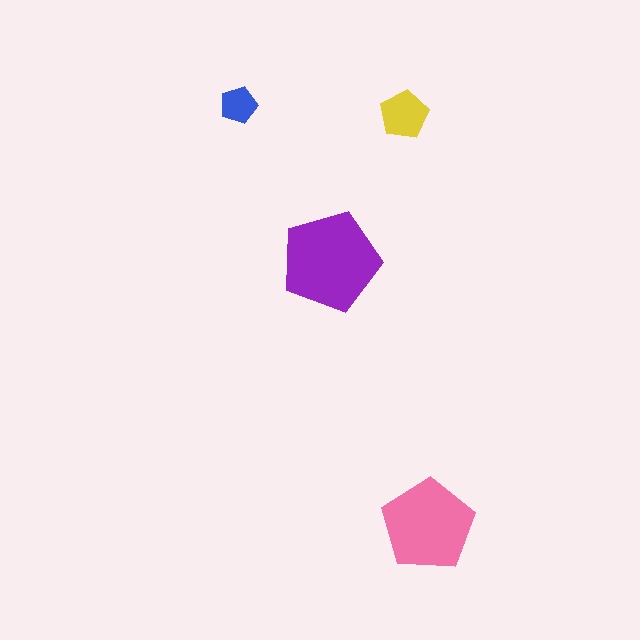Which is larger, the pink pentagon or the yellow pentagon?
The pink one.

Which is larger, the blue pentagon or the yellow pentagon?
The yellow one.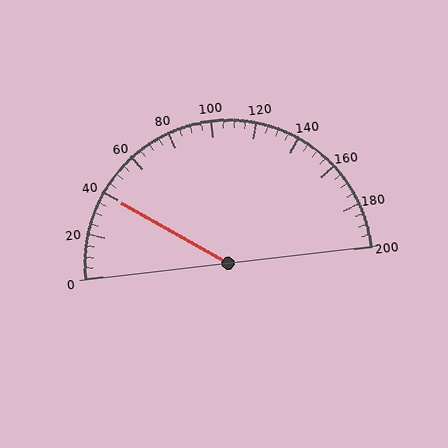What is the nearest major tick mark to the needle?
The nearest major tick mark is 40.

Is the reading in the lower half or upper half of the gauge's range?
The reading is in the lower half of the range (0 to 200).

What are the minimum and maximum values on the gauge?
The gauge ranges from 0 to 200.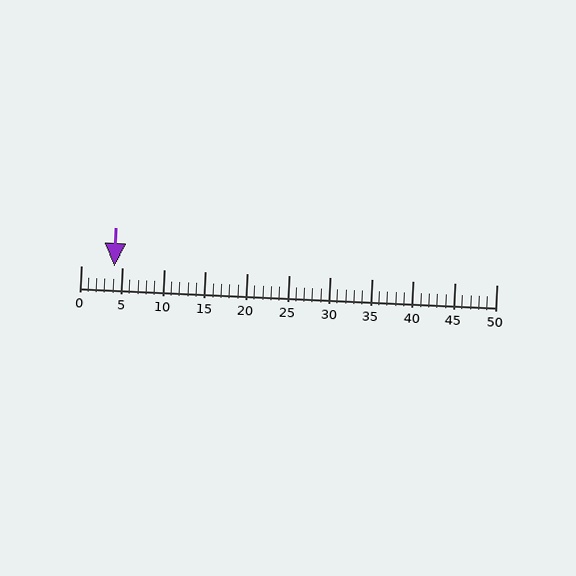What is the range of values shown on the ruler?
The ruler shows values from 0 to 50.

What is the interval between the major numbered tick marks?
The major tick marks are spaced 5 units apart.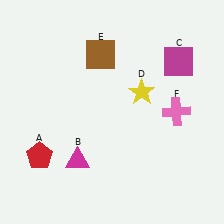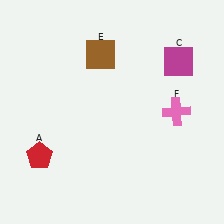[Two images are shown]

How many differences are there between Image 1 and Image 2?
There are 2 differences between the two images.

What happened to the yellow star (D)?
The yellow star (D) was removed in Image 2. It was in the top-right area of Image 1.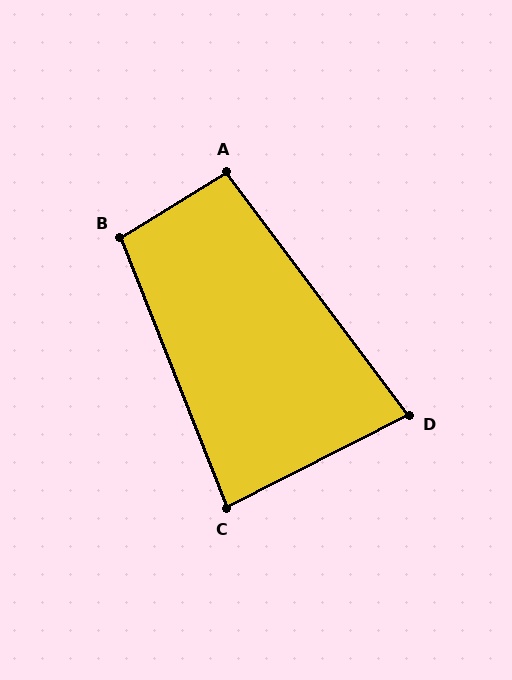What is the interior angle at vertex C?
Approximately 85 degrees (acute).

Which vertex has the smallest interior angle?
D, at approximately 80 degrees.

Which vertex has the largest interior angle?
B, at approximately 100 degrees.